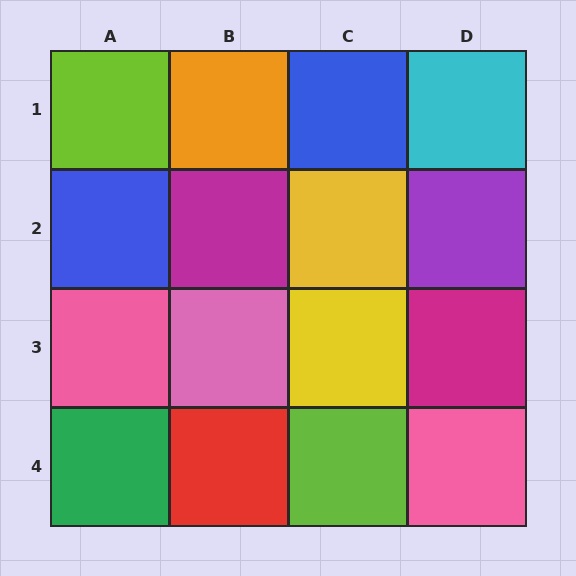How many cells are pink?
3 cells are pink.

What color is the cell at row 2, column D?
Purple.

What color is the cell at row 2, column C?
Yellow.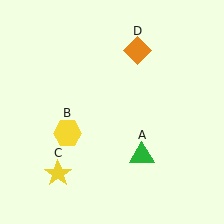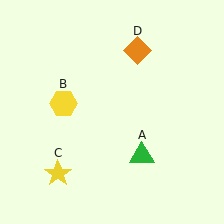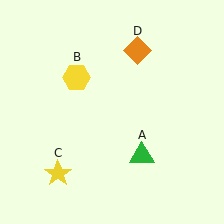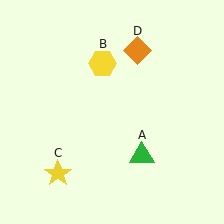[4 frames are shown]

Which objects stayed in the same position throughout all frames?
Green triangle (object A) and yellow star (object C) and orange diamond (object D) remained stationary.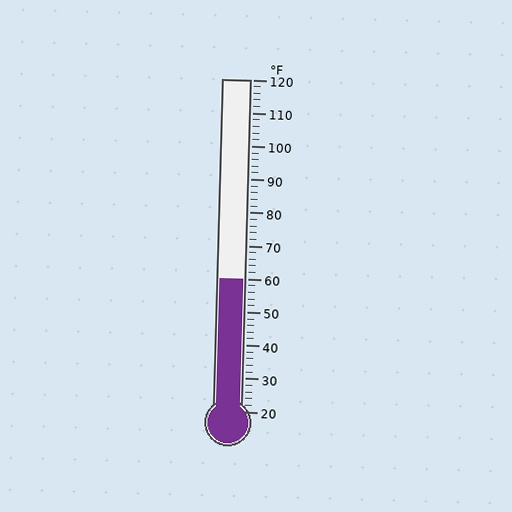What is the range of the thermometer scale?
The thermometer scale ranges from 20°F to 120°F.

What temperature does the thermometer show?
The thermometer shows approximately 60°F.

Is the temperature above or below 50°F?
The temperature is above 50°F.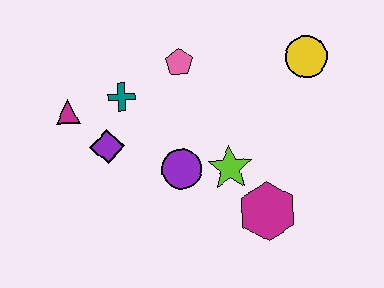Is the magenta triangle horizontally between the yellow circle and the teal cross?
No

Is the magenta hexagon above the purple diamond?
No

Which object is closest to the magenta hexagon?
The lime star is closest to the magenta hexagon.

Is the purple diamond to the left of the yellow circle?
Yes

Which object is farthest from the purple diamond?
The yellow circle is farthest from the purple diamond.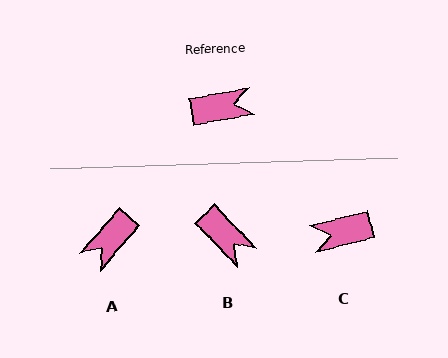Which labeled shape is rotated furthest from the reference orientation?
C, about 176 degrees away.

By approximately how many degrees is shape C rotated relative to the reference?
Approximately 176 degrees clockwise.